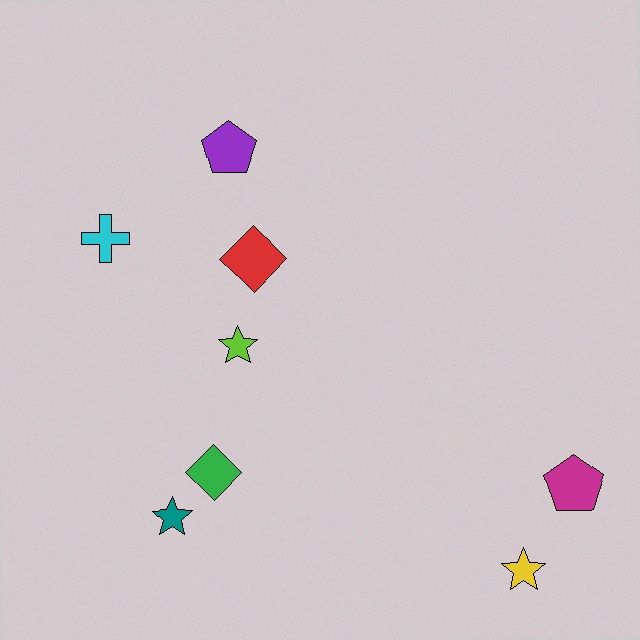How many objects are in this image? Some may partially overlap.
There are 8 objects.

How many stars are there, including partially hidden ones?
There are 3 stars.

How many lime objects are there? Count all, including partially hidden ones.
There is 1 lime object.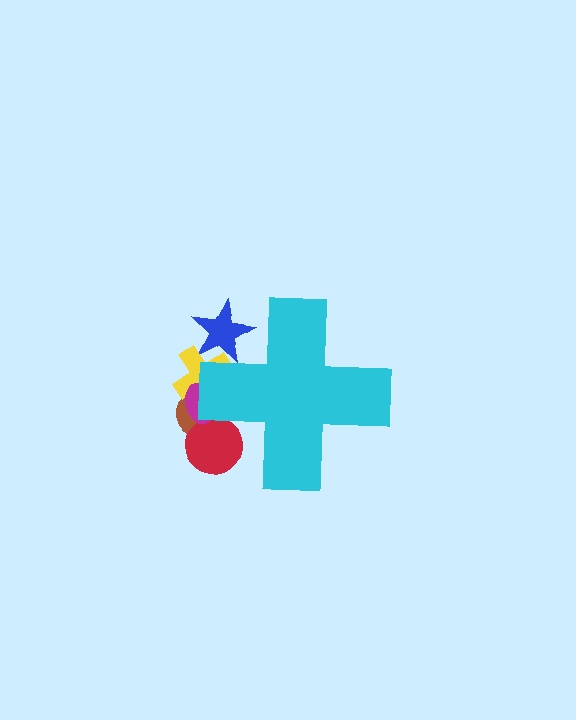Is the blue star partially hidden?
Yes, the blue star is partially hidden behind the cyan cross.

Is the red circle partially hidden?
Yes, the red circle is partially hidden behind the cyan cross.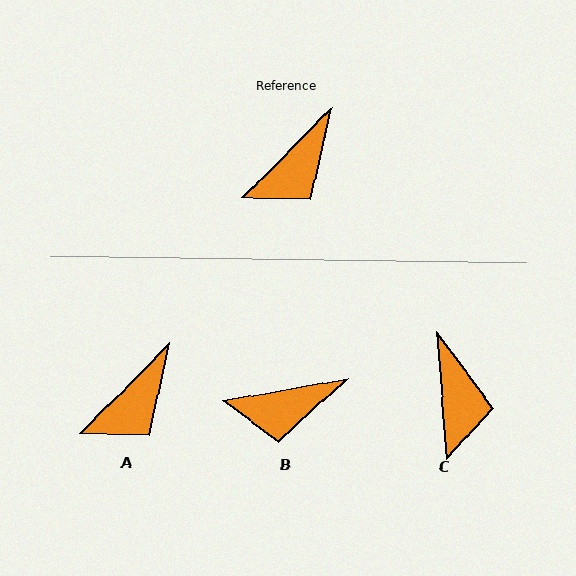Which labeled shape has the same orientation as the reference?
A.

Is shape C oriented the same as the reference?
No, it is off by about 49 degrees.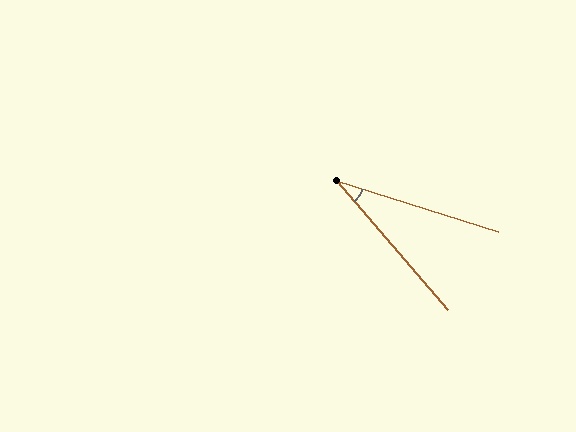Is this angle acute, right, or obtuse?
It is acute.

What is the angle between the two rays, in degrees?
Approximately 32 degrees.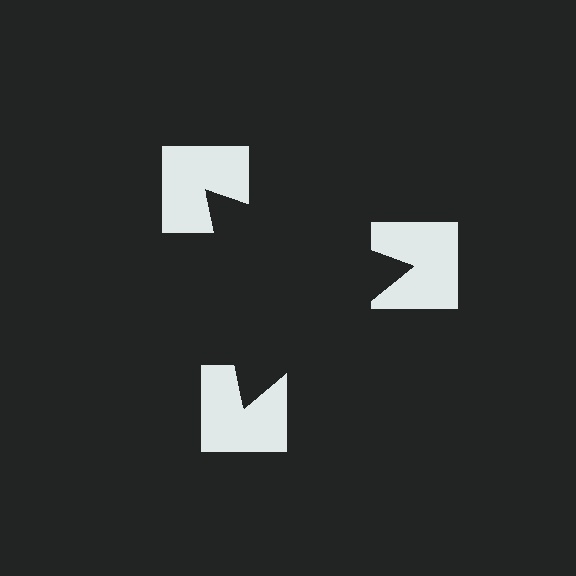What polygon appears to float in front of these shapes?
An illusory triangle — its edges are inferred from the aligned wedge cuts in the notched squares, not physically drawn.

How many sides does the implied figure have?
3 sides.